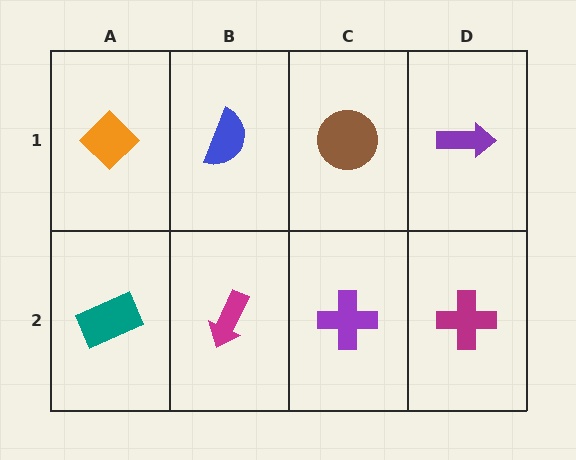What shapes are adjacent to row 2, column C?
A brown circle (row 1, column C), a magenta arrow (row 2, column B), a magenta cross (row 2, column D).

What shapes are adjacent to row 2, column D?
A purple arrow (row 1, column D), a purple cross (row 2, column C).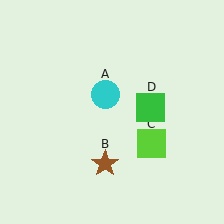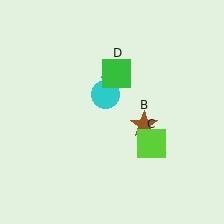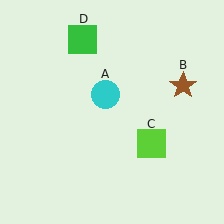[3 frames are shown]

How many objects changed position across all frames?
2 objects changed position: brown star (object B), green square (object D).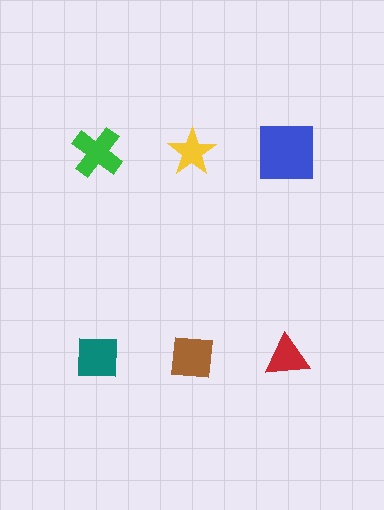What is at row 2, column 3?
A red triangle.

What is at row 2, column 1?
A teal square.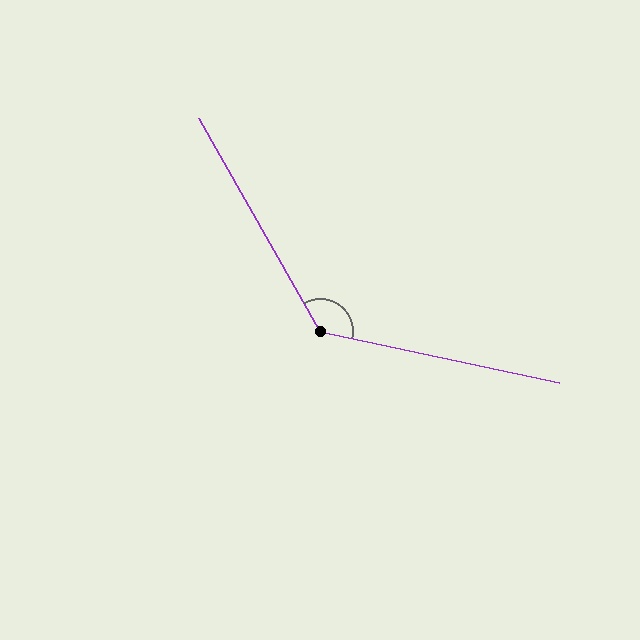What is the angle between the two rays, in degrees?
Approximately 132 degrees.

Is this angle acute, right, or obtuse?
It is obtuse.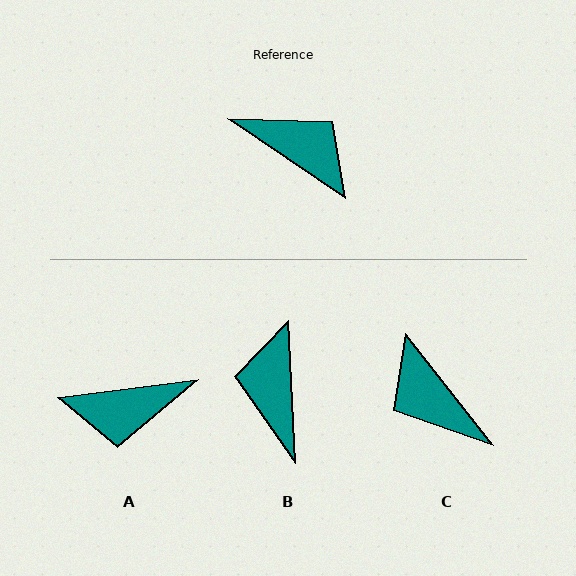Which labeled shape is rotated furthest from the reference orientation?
C, about 162 degrees away.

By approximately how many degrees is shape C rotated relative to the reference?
Approximately 162 degrees counter-clockwise.